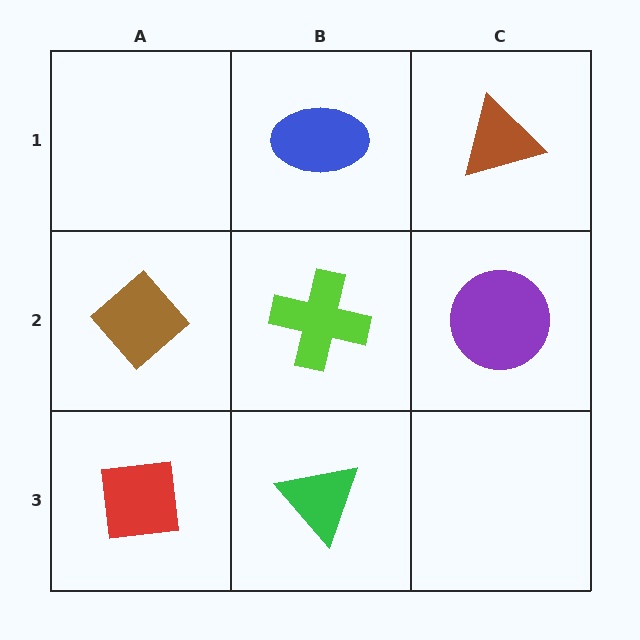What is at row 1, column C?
A brown triangle.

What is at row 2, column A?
A brown diamond.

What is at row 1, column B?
A blue ellipse.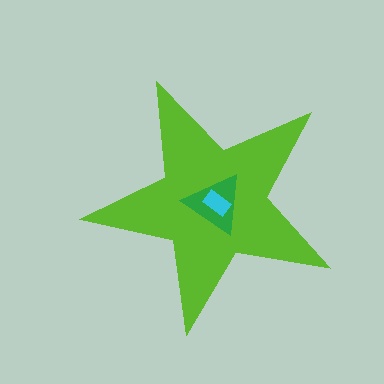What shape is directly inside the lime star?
The green triangle.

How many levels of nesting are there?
3.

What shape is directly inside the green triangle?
The cyan rectangle.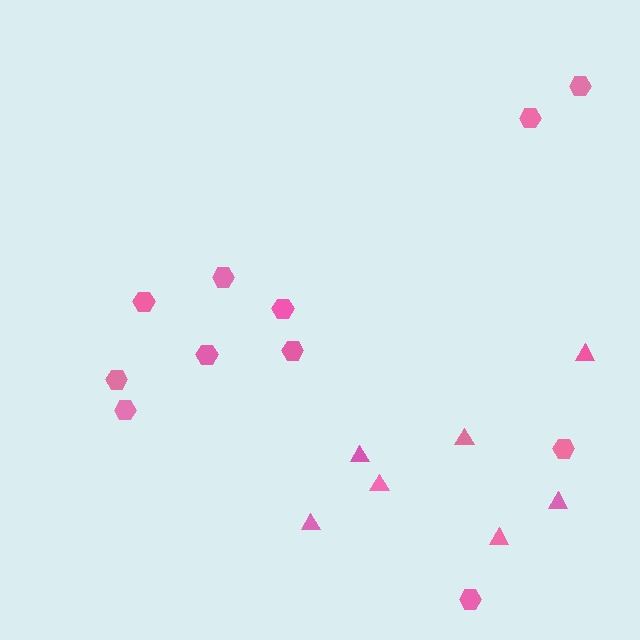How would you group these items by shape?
There are 2 groups: one group of hexagons (11) and one group of triangles (7).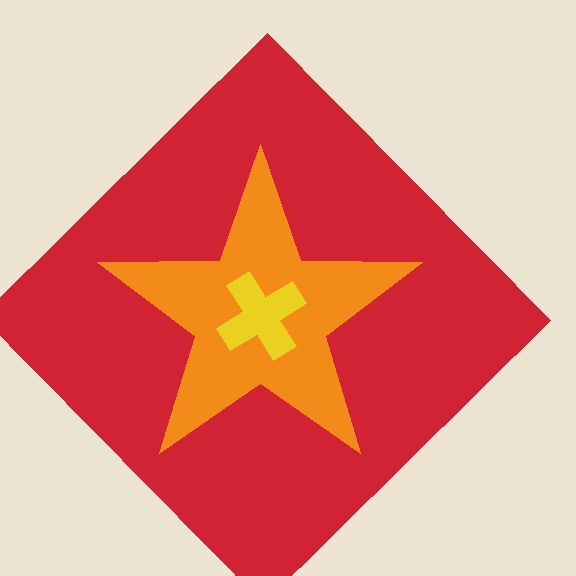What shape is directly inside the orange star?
The yellow cross.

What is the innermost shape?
The yellow cross.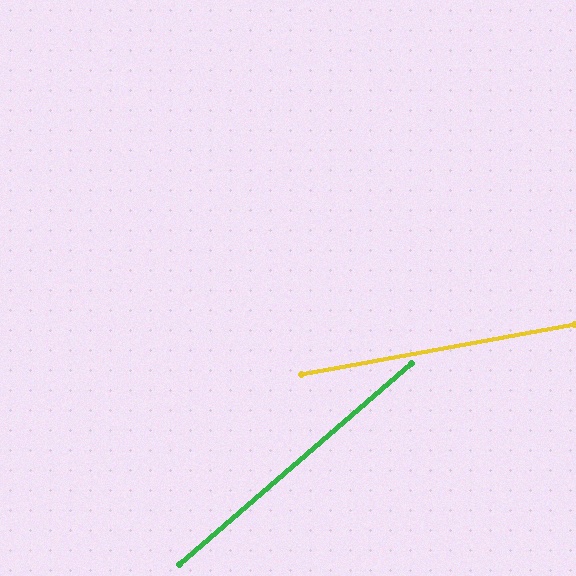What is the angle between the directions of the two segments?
Approximately 30 degrees.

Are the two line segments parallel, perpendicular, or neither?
Neither parallel nor perpendicular — they differ by about 30°.